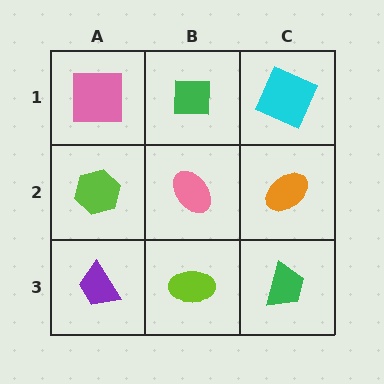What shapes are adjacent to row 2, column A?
A pink square (row 1, column A), a purple trapezoid (row 3, column A), a pink ellipse (row 2, column B).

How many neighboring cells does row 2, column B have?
4.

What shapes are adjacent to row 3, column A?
A lime hexagon (row 2, column A), a lime ellipse (row 3, column B).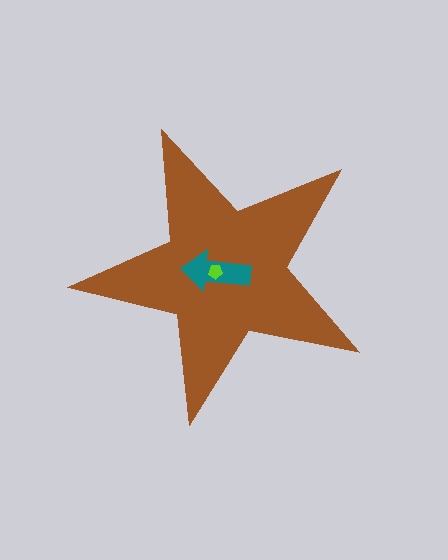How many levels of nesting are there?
3.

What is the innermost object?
The lime pentagon.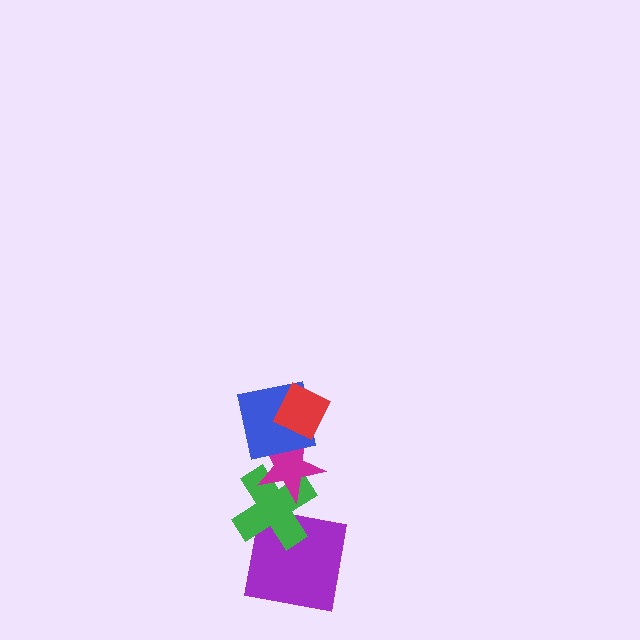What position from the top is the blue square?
The blue square is 2nd from the top.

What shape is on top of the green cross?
The magenta star is on top of the green cross.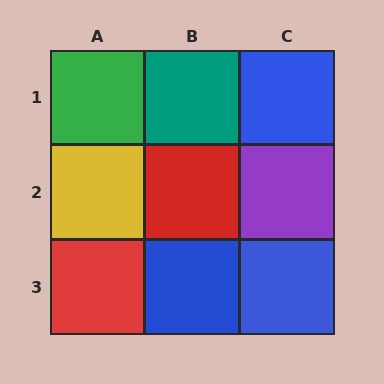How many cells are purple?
1 cell is purple.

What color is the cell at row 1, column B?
Teal.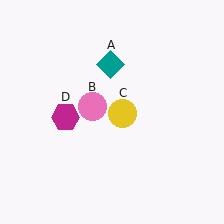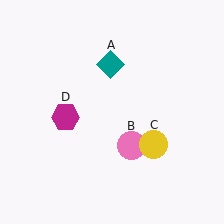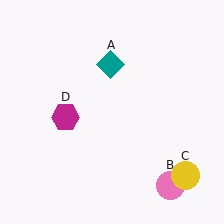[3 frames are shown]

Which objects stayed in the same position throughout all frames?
Teal diamond (object A) and magenta hexagon (object D) remained stationary.